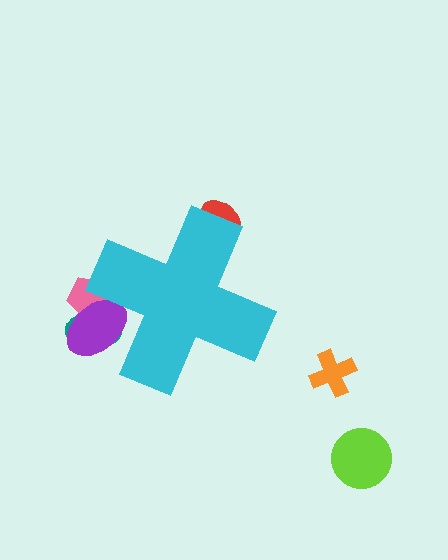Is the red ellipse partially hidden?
Yes, the red ellipse is partially hidden behind the cyan cross.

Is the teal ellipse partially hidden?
Yes, the teal ellipse is partially hidden behind the cyan cross.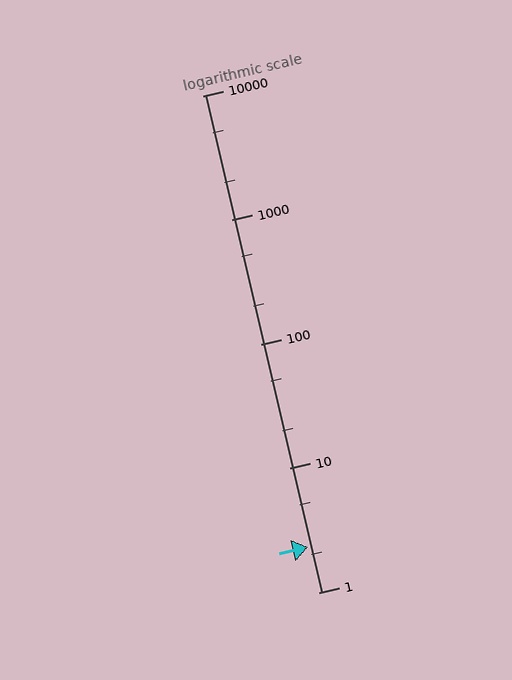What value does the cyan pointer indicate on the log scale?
The pointer indicates approximately 2.3.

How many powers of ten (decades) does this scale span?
The scale spans 4 decades, from 1 to 10000.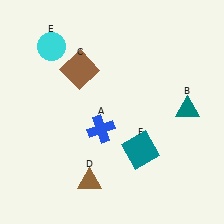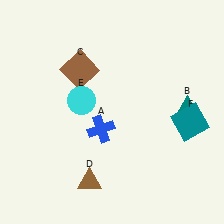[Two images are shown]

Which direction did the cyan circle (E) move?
The cyan circle (E) moved down.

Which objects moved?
The objects that moved are: the cyan circle (E), the teal square (F).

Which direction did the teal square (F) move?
The teal square (F) moved right.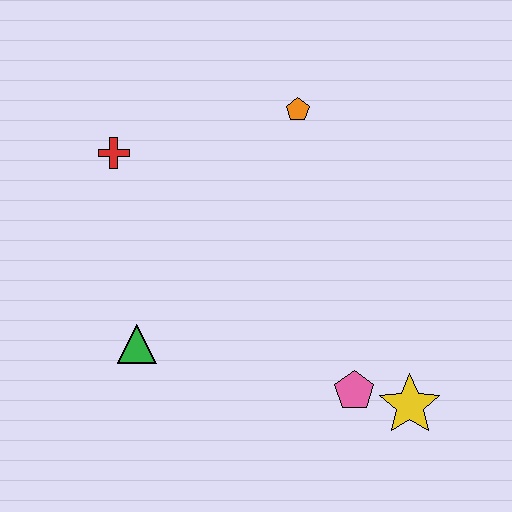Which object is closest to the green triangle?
The red cross is closest to the green triangle.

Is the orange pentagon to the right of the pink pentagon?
No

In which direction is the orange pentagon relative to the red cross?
The orange pentagon is to the right of the red cross.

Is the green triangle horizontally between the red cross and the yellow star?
Yes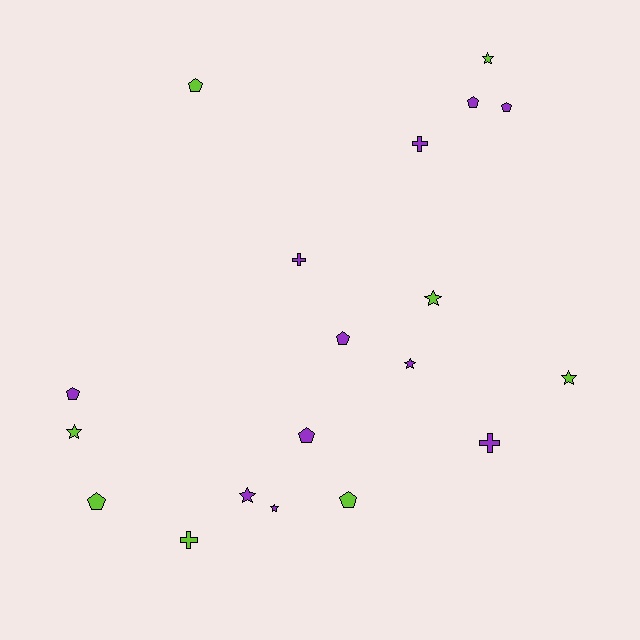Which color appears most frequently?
Purple, with 11 objects.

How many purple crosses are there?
There are 3 purple crosses.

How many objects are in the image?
There are 19 objects.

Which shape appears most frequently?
Pentagon, with 8 objects.